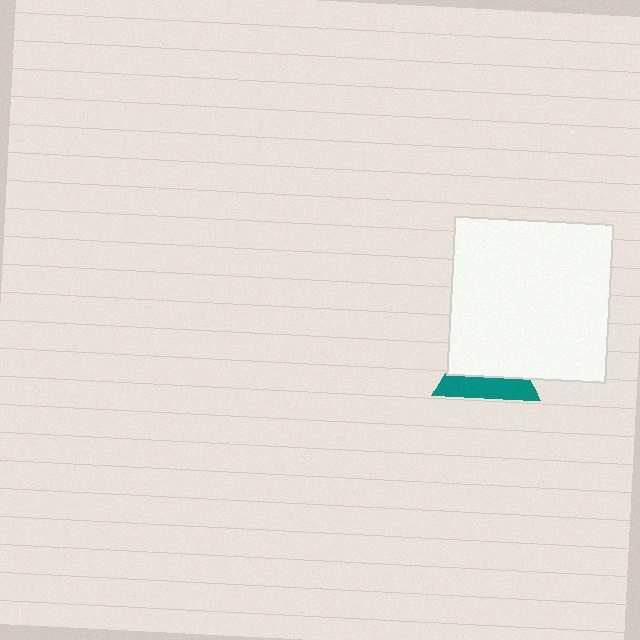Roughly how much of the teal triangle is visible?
A small part of it is visible (roughly 37%).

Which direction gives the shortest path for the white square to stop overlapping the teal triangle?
Moving up gives the shortest separation.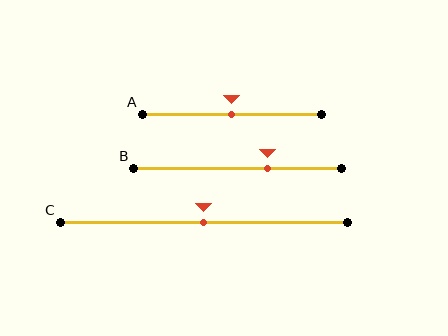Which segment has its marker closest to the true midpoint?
Segment A has its marker closest to the true midpoint.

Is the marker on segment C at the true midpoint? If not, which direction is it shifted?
Yes, the marker on segment C is at the true midpoint.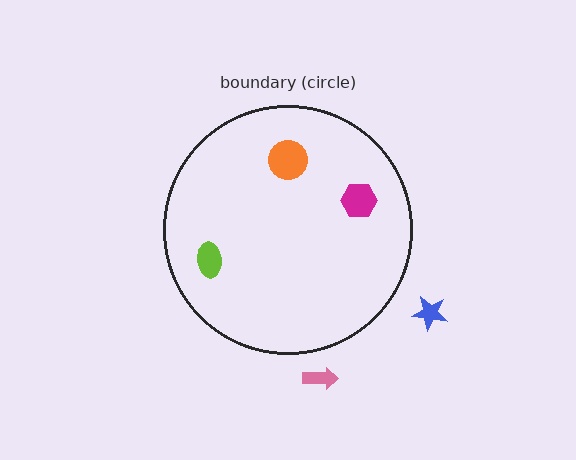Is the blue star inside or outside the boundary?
Outside.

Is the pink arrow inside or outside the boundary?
Outside.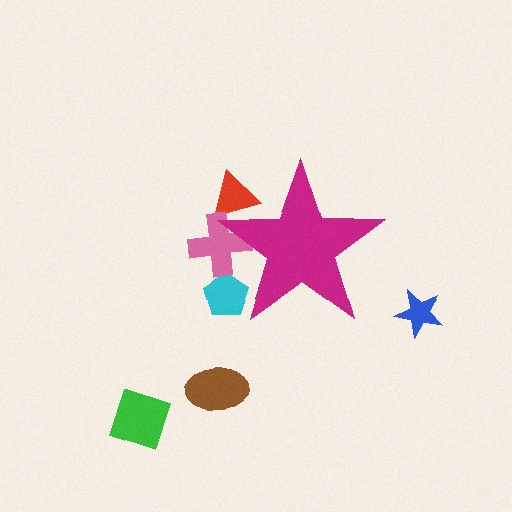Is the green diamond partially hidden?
No, the green diamond is fully visible.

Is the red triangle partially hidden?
Yes, the red triangle is partially hidden behind the magenta star.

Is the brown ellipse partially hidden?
No, the brown ellipse is fully visible.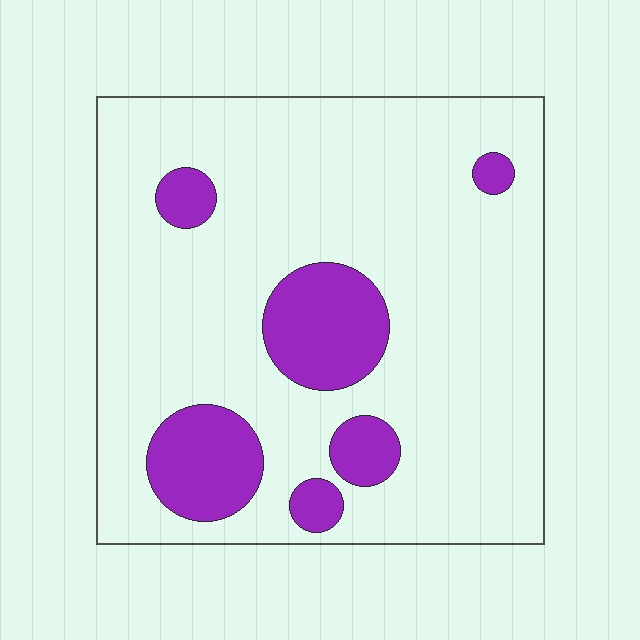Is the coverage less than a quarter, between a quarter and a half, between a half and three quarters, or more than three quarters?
Less than a quarter.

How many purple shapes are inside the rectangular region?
6.